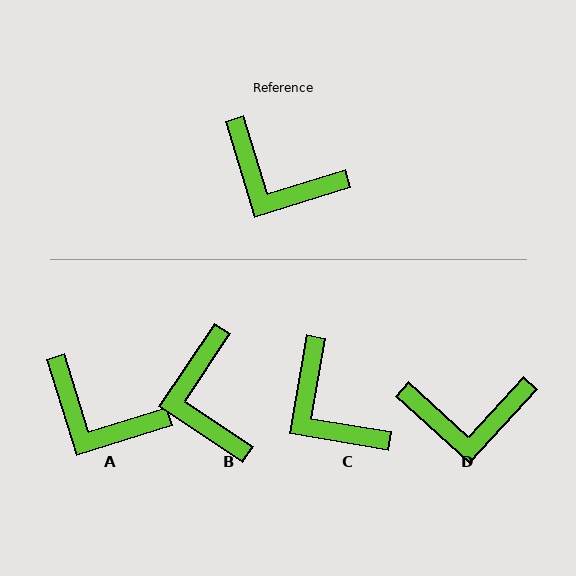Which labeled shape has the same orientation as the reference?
A.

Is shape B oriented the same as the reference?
No, it is off by about 51 degrees.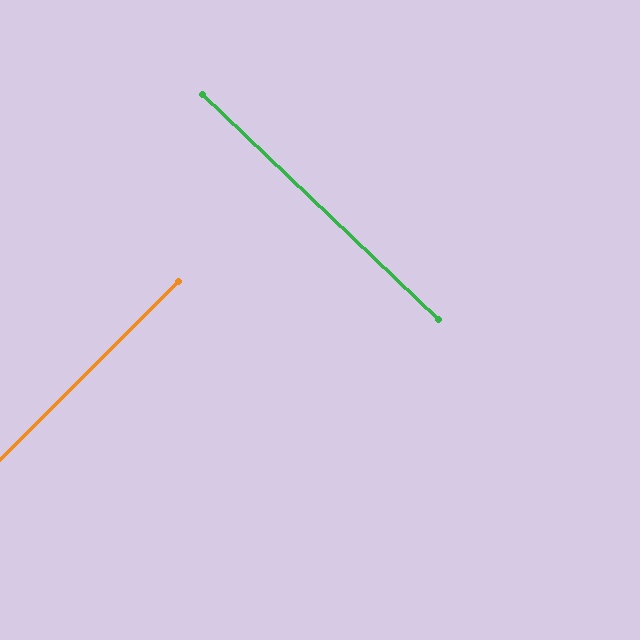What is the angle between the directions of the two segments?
Approximately 89 degrees.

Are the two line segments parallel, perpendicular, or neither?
Perpendicular — they meet at approximately 89°.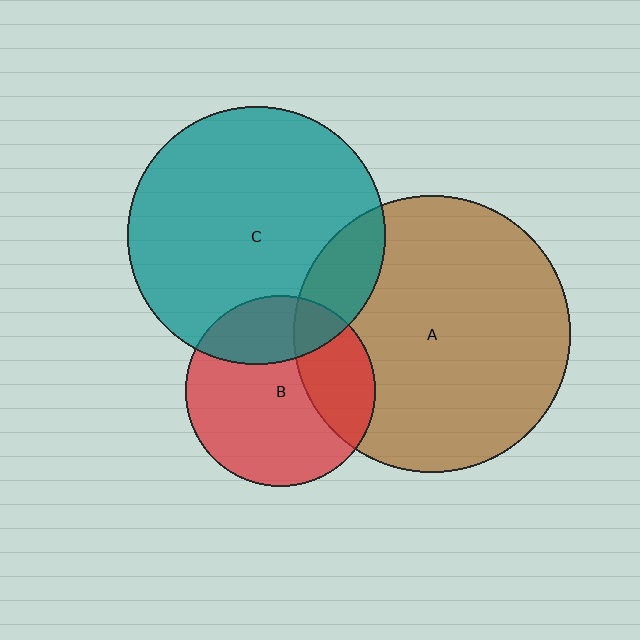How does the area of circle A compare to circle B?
Approximately 2.1 times.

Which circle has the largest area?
Circle A (brown).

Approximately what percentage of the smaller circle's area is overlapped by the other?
Approximately 30%.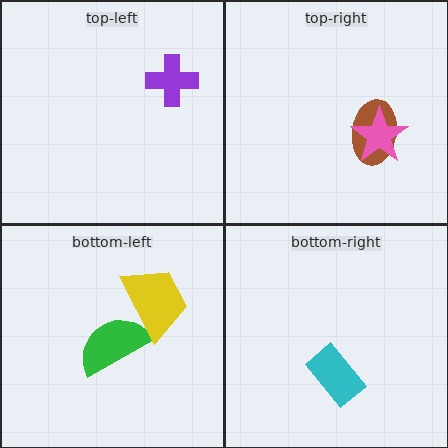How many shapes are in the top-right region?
2.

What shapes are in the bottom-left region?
The green semicircle, the yellow trapezoid.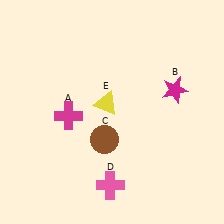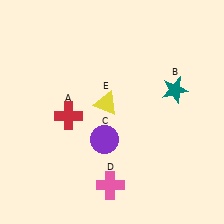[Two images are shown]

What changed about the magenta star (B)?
In Image 1, B is magenta. In Image 2, it changed to teal.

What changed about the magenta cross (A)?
In Image 1, A is magenta. In Image 2, it changed to red.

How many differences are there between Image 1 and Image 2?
There are 3 differences between the two images.